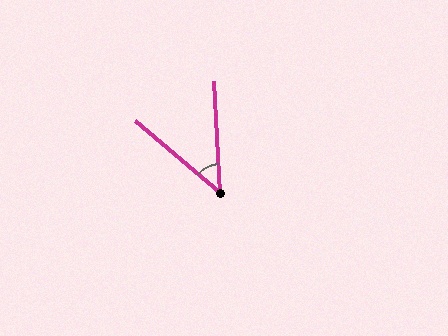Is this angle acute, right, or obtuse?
It is acute.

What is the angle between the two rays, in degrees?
Approximately 46 degrees.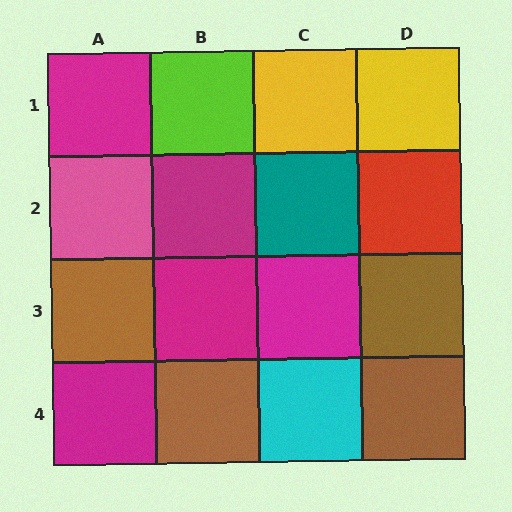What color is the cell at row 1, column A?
Magenta.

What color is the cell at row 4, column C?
Cyan.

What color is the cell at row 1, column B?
Lime.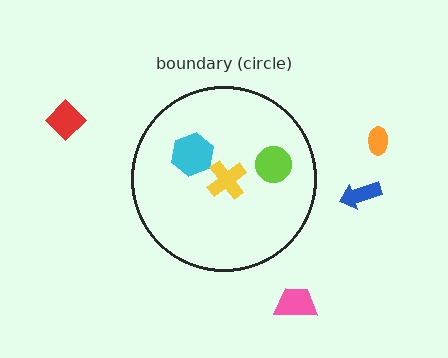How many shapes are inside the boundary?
3 inside, 4 outside.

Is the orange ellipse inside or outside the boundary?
Outside.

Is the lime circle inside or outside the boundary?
Inside.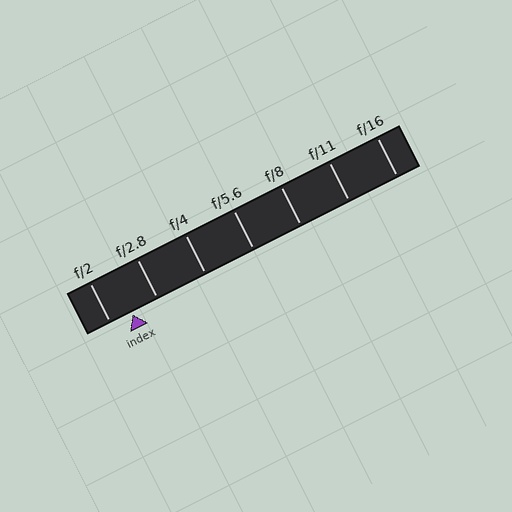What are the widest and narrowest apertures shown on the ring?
The widest aperture shown is f/2 and the narrowest is f/16.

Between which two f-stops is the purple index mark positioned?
The index mark is between f/2 and f/2.8.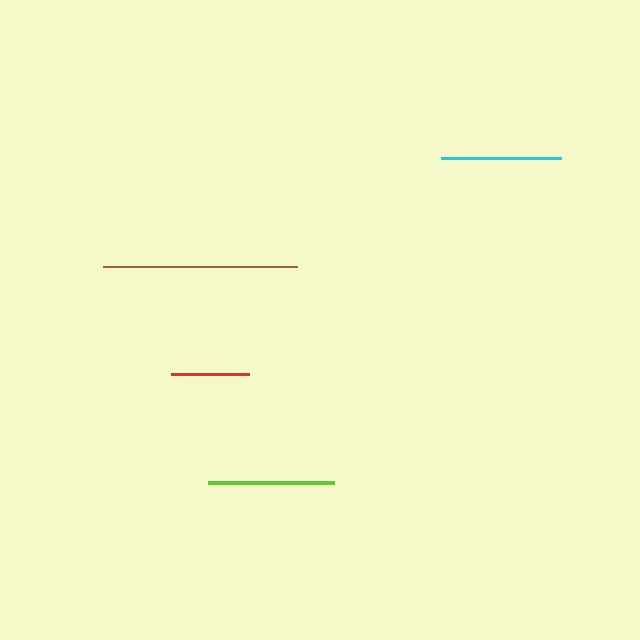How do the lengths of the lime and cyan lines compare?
The lime and cyan lines are approximately the same length.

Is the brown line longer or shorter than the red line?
The brown line is longer than the red line.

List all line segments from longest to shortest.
From longest to shortest: brown, lime, cyan, red.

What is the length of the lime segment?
The lime segment is approximately 126 pixels long.